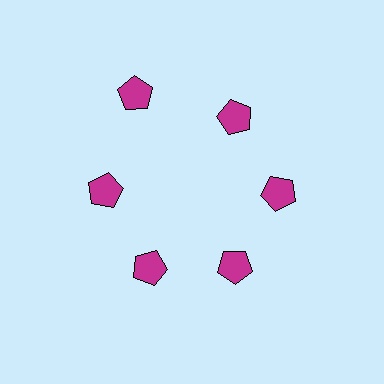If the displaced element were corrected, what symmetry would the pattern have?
It would have 6-fold rotational symmetry — the pattern would map onto itself every 60 degrees.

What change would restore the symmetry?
The symmetry would be restored by moving it inward, back onto the ring so that all 6 pentagons sit at equal angles and equal distance from the center.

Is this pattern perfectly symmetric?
No. The 6 magenta pentagons are arranged in a ring, but one element near the 11 o'clock position is pushed outward from the center, breaking the 6-fold rotational symmetry.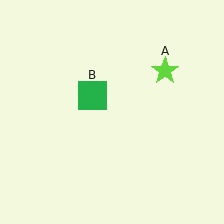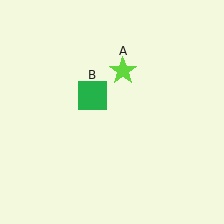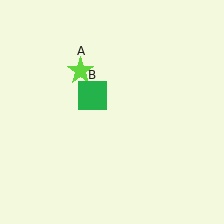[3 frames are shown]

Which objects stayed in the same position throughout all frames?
Green square (object B) remained stationary.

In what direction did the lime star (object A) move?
The lime star (object A) moved left.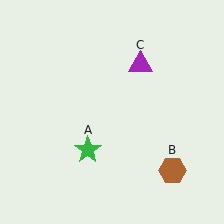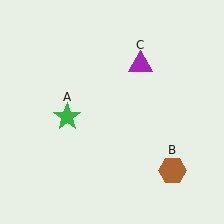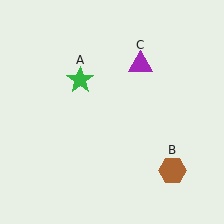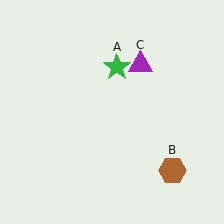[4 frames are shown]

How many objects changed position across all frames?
1 object changed position: green star (object A).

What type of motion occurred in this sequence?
The green star (object A) rotated clockwise around the center of the scene.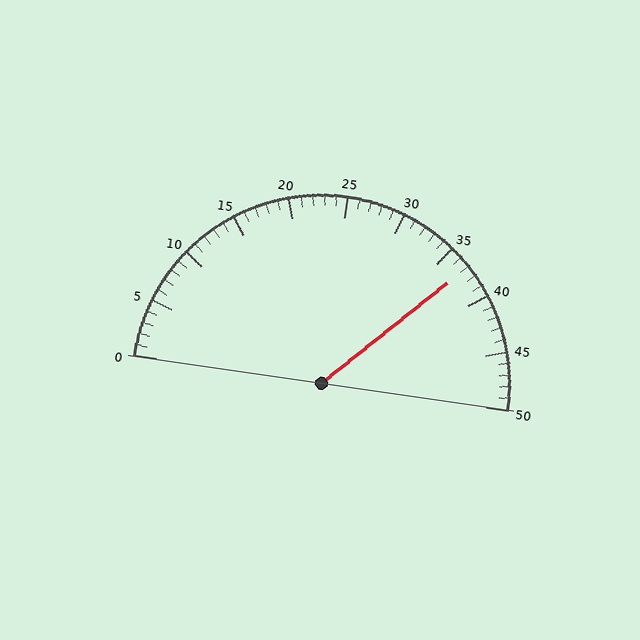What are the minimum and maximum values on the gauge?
The gauge ranges from 0 to 50.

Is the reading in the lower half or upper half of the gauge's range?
The reading is in the upper half of the range (0 to 50).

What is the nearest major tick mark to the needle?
The nearest major tick mark is 35.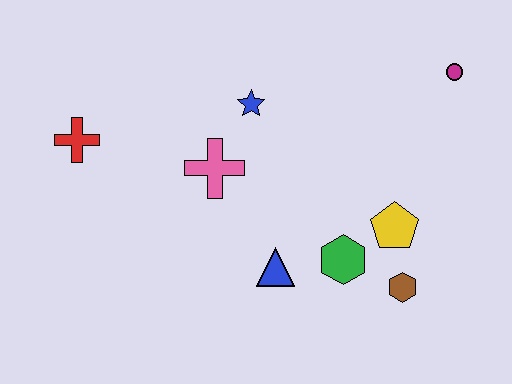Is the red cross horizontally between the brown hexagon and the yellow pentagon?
No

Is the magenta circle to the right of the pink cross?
Yes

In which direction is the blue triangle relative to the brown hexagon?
The blue triangle is to the left of the brown hexagon.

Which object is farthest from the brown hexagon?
The red cross is farthest from the brown hexagon.